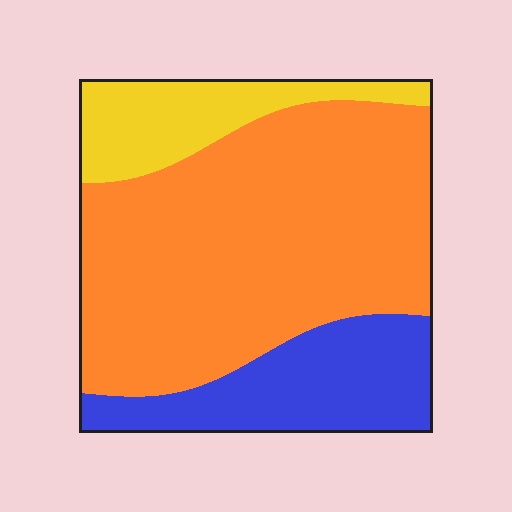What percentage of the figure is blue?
Blue covers about 20% of the figure.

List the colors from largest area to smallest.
From largest to smallest: orange, blue, yellow.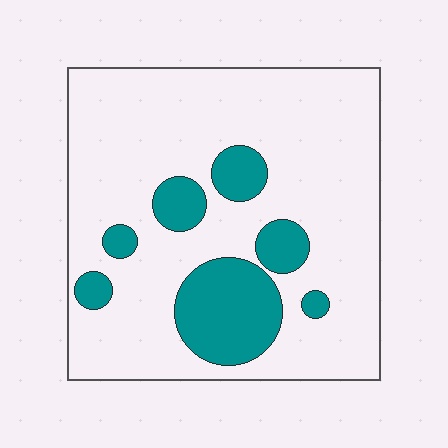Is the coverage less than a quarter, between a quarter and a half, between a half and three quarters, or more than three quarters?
Less than a quarter.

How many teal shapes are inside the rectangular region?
7.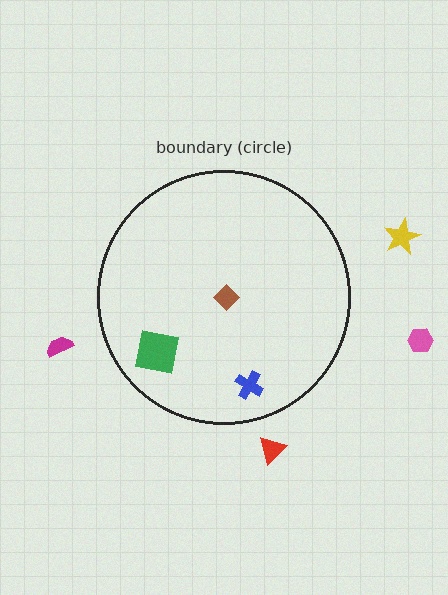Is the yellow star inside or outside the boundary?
Outside.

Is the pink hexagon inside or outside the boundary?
Outside.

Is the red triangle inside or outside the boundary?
Outside.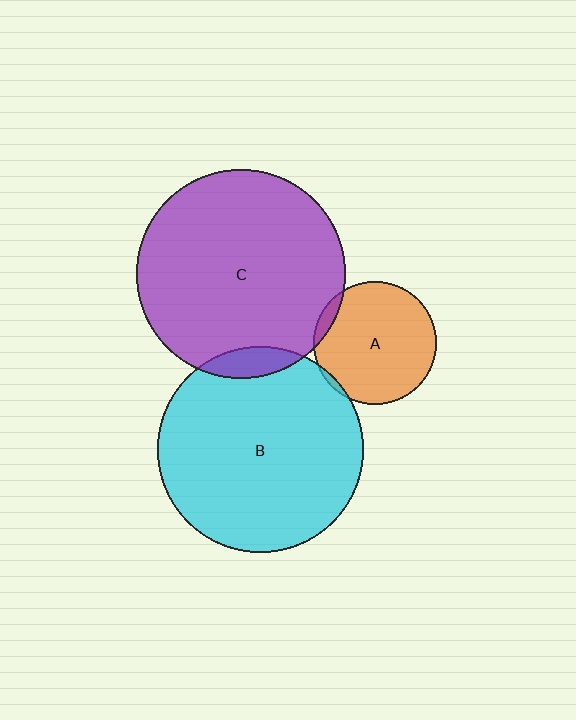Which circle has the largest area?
Circle C (purple).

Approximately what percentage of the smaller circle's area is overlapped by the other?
Approximately 5%.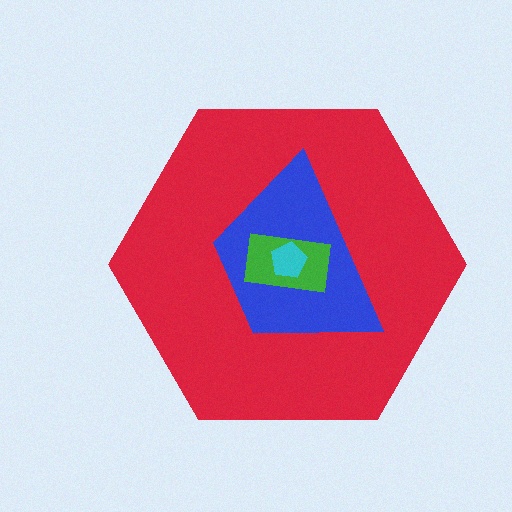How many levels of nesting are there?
4.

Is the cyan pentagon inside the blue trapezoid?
Yes.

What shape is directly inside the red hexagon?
The blue trapezoid.